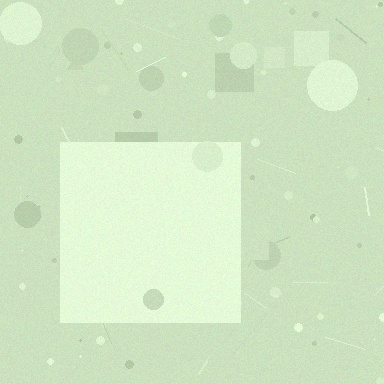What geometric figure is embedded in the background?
A square is embedded in the background.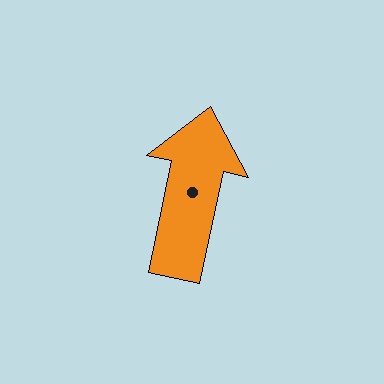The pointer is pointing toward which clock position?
Roughly 12 o'clock.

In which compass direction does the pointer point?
North.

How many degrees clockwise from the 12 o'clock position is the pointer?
Approximately 12 degrees.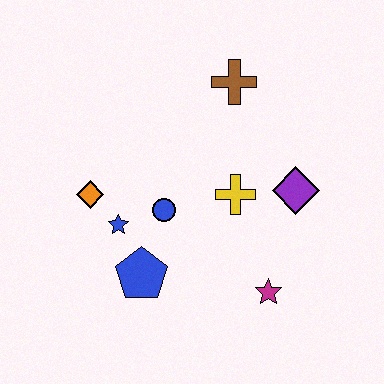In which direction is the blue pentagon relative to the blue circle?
The blue pentagon is below the blue circle.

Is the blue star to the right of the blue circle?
No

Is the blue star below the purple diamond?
Yes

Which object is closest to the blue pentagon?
The blue star is closest to the blue pentagon.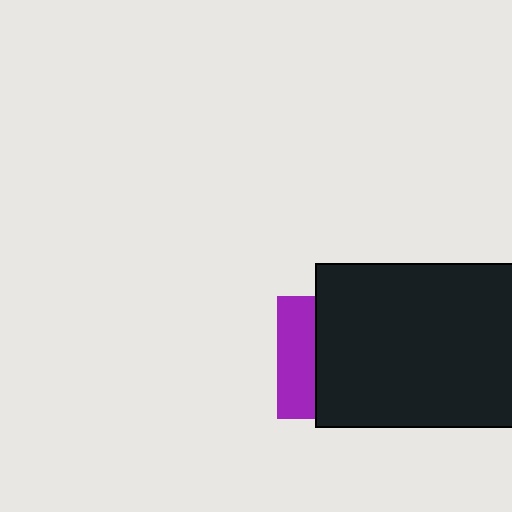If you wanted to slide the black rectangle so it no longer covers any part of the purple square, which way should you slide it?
Slide it right — that is the most direct way to separate the two shapes.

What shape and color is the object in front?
The object in front is a black rectangle.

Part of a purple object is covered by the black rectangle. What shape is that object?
It is a square.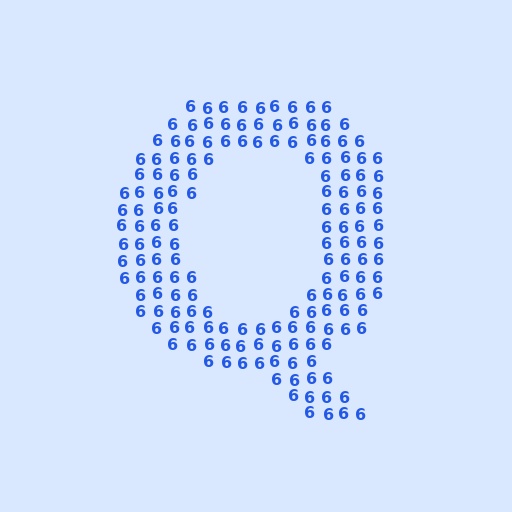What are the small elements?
The small elements are digit 6's.